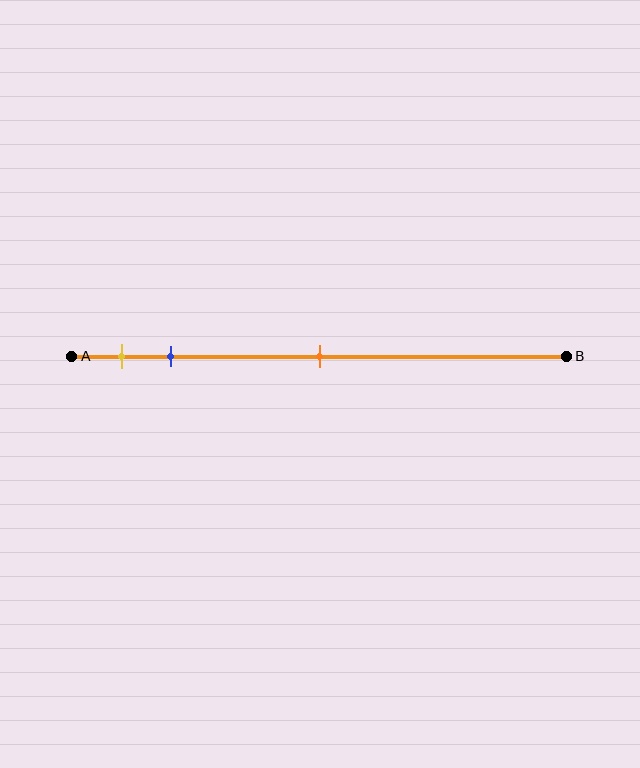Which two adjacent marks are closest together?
The yellow and blue marks are the closest adjacent pair.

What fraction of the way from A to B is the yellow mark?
The yellow mark is approximately 10% (0.1) of the way from A to B.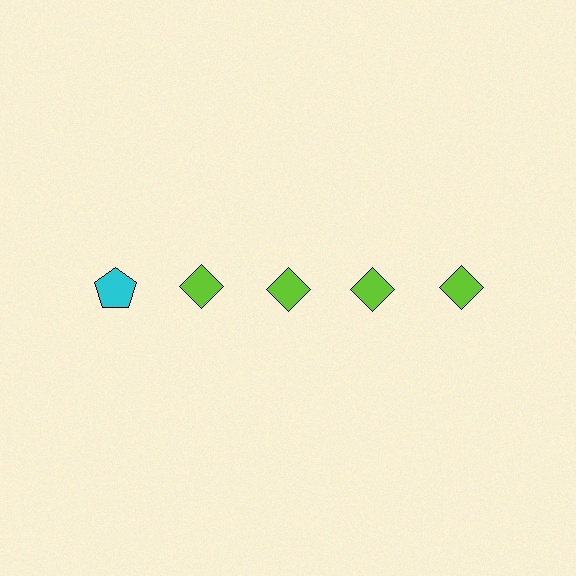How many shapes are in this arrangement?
There are 5 shapes arranged in a grid pattern.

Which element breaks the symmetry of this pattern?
The cyan pentagon in the top row, leftmost column breaks the symmetry. All other shapes are lime diamonds.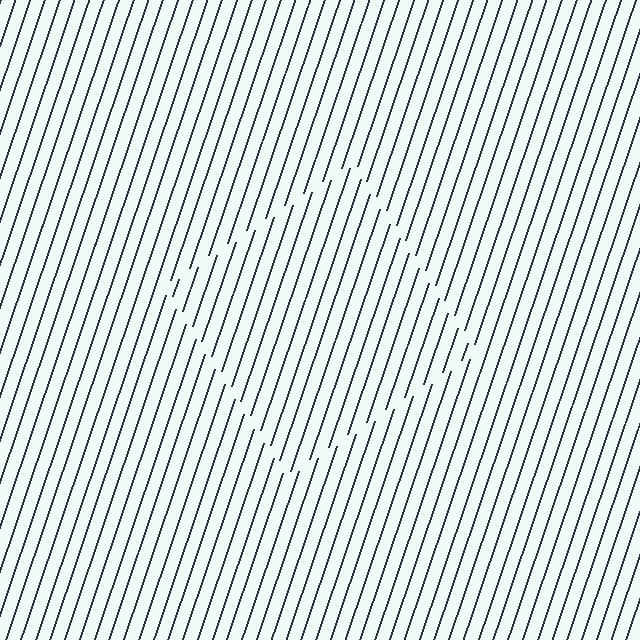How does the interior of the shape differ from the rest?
The interior of the shape contains the same grating, shifted by half a period — the contour is defined by the phase discontinuity where line-ends from the inner and outer gratings abut.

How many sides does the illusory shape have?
4 sides — the line-ends trace a square.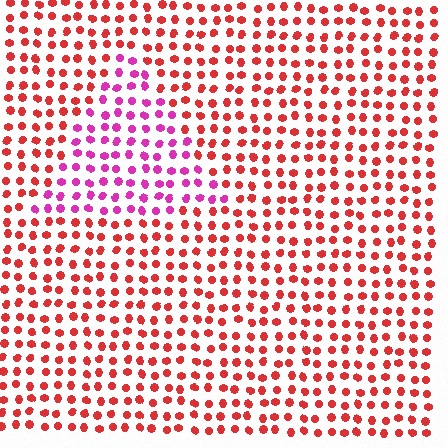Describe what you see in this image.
The image is filled with small red elements in a uniform arrangement. A triangle-shaped region is visible where the elements are tinted to a slightly different hue, forming a subtle color boundary.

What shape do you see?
I see a triangle.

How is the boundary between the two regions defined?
The boundary is defined purely by a slight shift in hue (about 45 degrees). Spacing, size, and orientation are identical on both sides.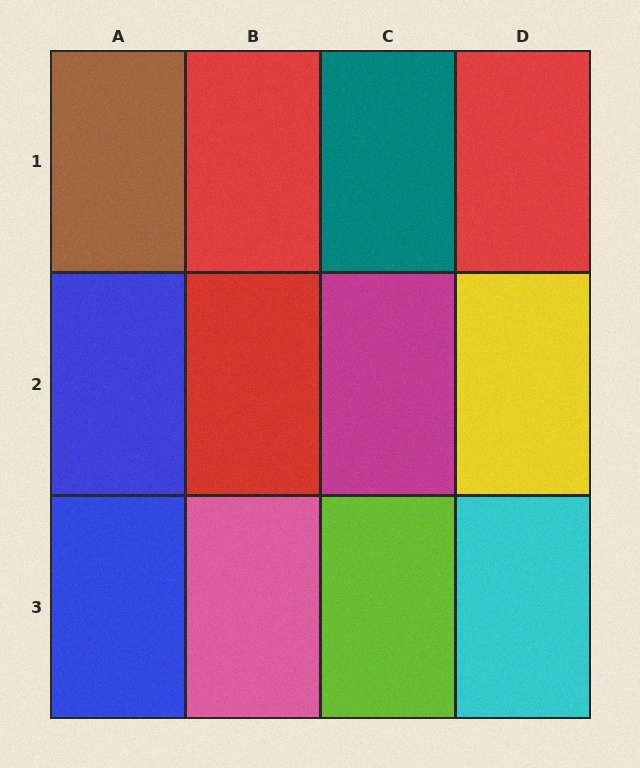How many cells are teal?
1 cell is teal.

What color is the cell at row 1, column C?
Teal.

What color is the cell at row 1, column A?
Brown.